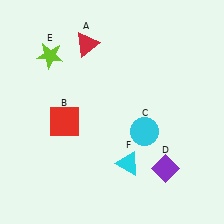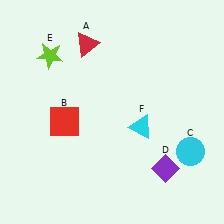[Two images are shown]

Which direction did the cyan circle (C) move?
The cyan circle (C) moved right.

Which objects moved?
The objects that moved are: the cyan circle (C), the cyan triangle (F).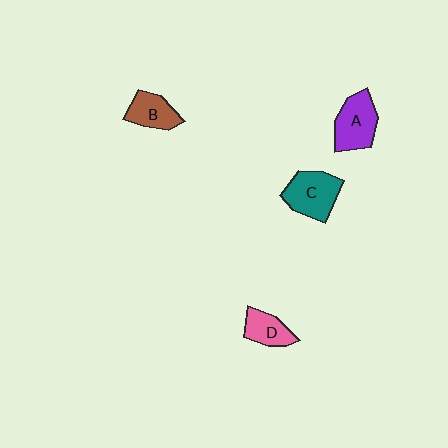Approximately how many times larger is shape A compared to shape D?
Approximately 1.5 times.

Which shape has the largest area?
Shape C (teal).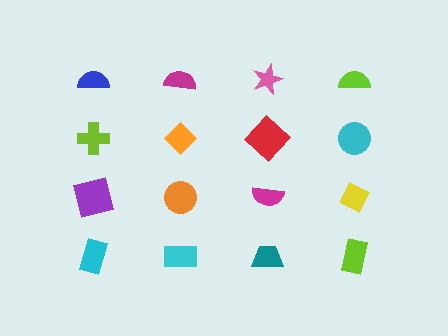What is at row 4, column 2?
A cyan rectangle.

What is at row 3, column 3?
A magenta semicircle.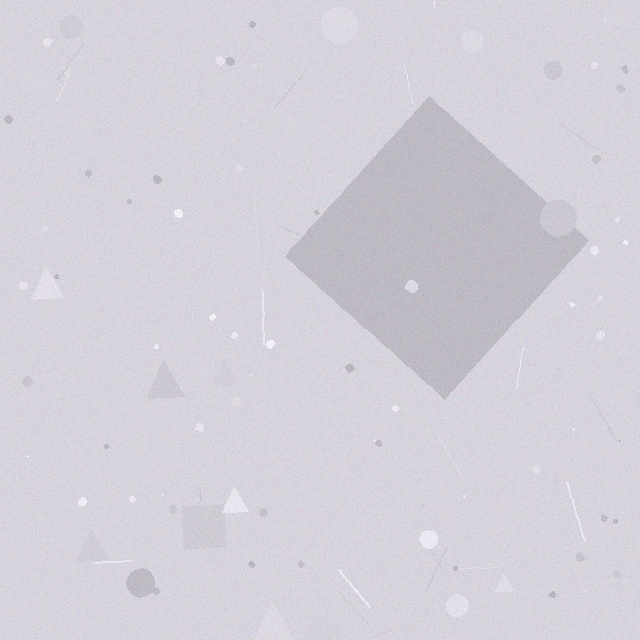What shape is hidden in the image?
A diamond is hidden in the image.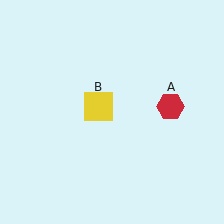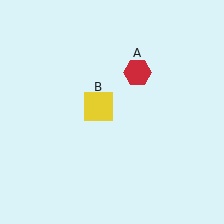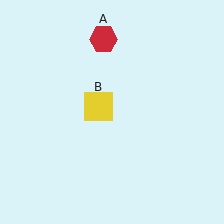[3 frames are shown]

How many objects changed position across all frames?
1 object changed position: red hexagon (object A).